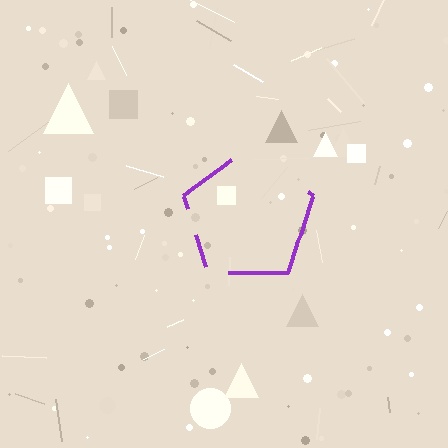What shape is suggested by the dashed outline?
The dashed outline suggests a pentagon.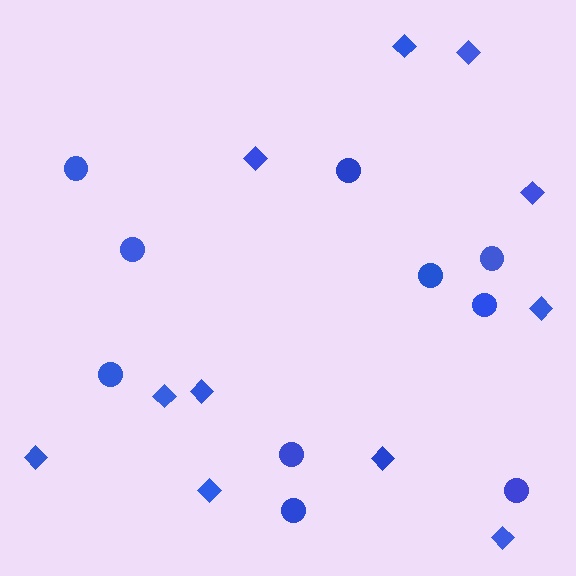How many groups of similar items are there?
There are 2 groups: one group of circles (10) and one group of diamonds (11).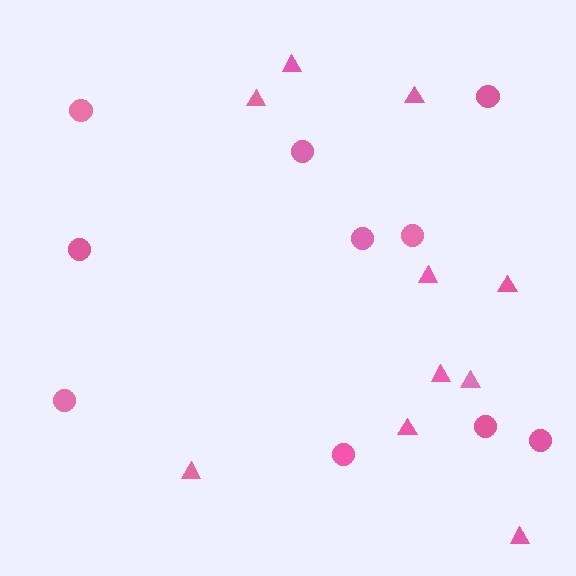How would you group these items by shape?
There are 2 groups: one group of triangles (10) and one group of circles (10).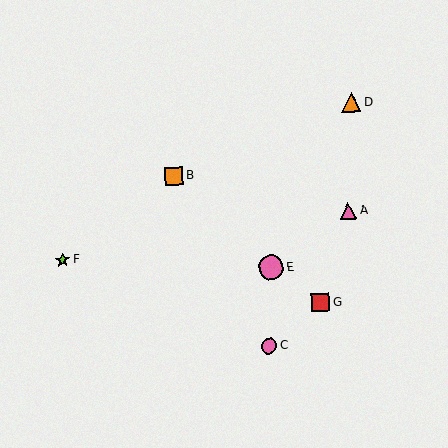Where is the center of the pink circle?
The center of the pink circle is at (271, 268).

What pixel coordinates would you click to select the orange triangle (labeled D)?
Click at (351, 102) to select the orange triangle D.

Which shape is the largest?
The pink circle (labeled E) is the largest.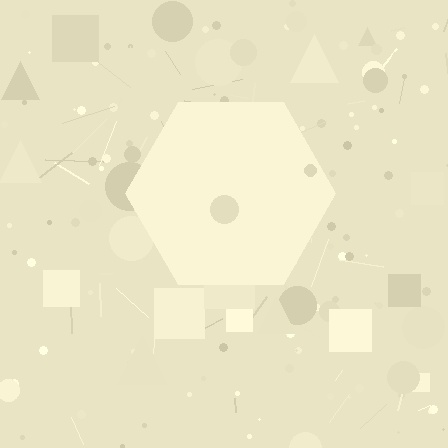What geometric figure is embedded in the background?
A hexagon is embedded in the background.